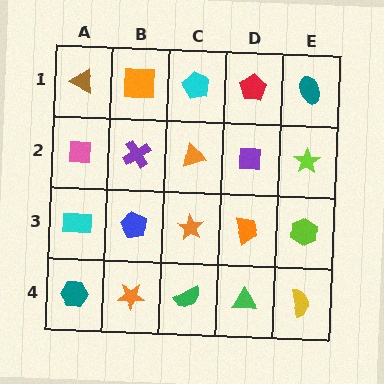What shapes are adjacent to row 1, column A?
A pink square (row 2, column A), an orange square (row 1, column B).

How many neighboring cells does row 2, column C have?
4.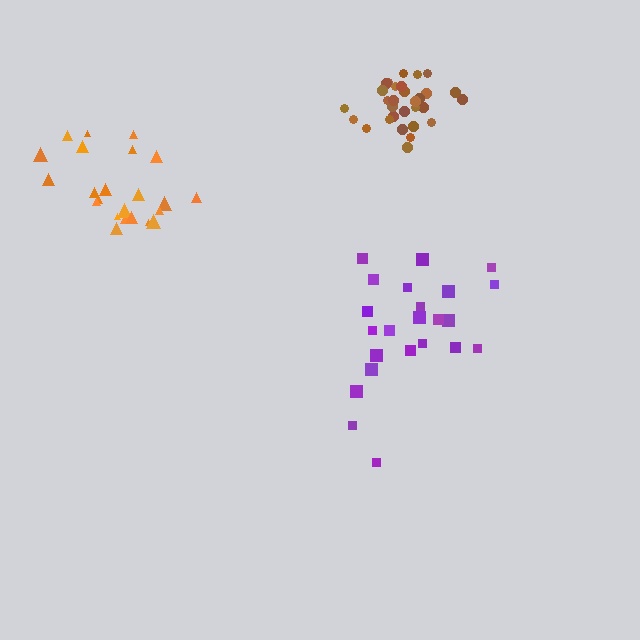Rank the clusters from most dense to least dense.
brown, orange, purple.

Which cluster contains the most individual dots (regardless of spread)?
Brown (30).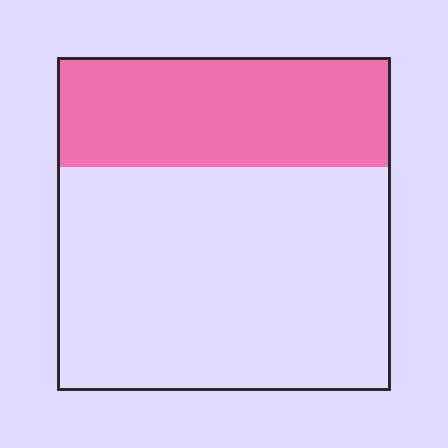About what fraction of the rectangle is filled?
About one third (1/3).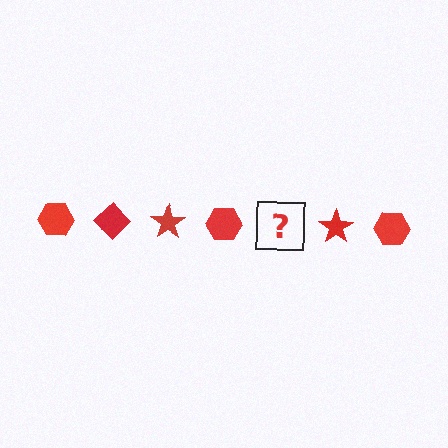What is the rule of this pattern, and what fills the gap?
The rule is that the pattern cycles through hexagon, diamond, star shapes in red. The gap should be filled with a red diamond.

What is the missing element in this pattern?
The missing element is a red diamond.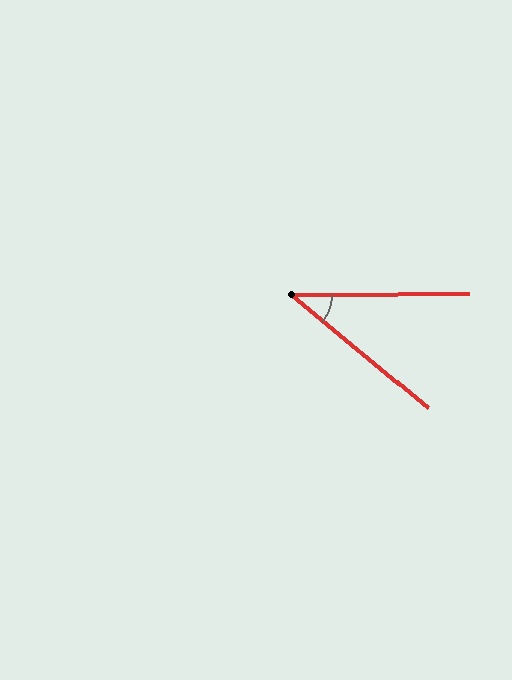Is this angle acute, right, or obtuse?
It is acute.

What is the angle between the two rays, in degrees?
Approximately 40 degrees.